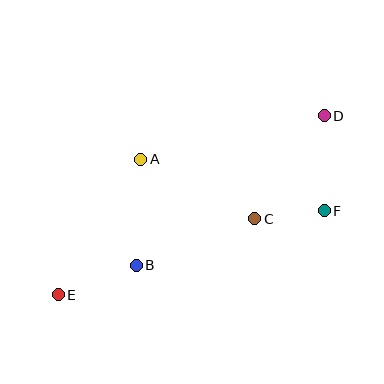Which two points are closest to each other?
Points C and F are closest to each other.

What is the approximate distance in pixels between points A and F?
The distance between A and F is approximately 191 pixels.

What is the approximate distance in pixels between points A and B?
The distance between A and B is approximately 106 pixels.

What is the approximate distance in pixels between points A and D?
The distance between A and D is approximately 188 pixels.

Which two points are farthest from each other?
Points D and E are farthest from each other.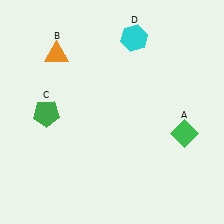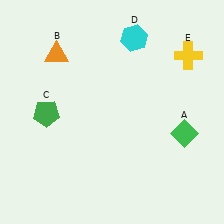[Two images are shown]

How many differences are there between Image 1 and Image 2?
There is 1 difference between the two images.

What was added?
A yellow cross (E) was added in Image 2.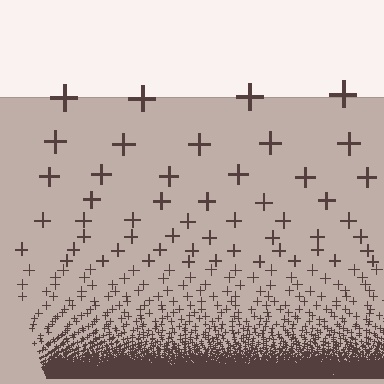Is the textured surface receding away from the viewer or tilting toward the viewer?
The surface appears to tilt toward the viewer. Texture elements get larger and sparser toward the top.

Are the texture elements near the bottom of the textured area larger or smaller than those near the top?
Smaller. The gradient is inverted — elements near the bottom are smaller and denser.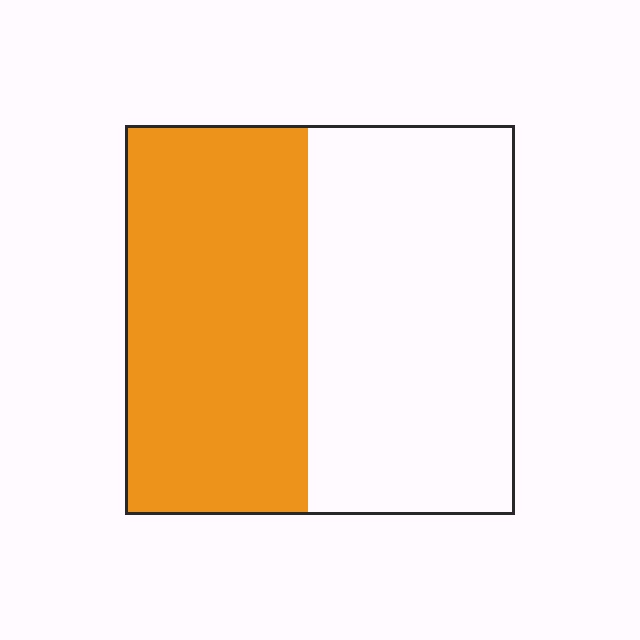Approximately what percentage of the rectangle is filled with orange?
Approximately 45%.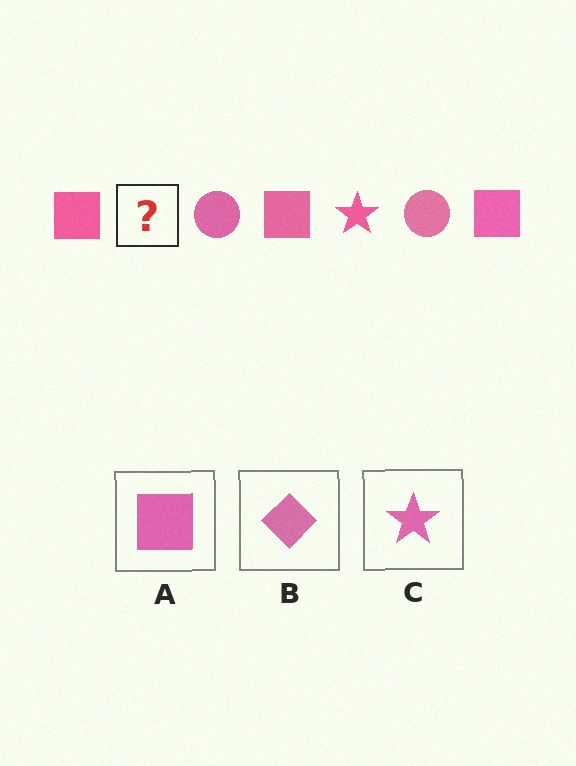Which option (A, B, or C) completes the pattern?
C.